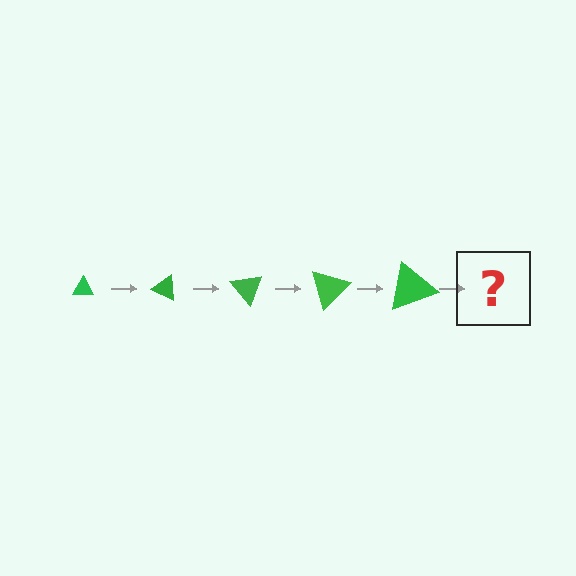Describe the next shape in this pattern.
It should be a triangle, larger than the previous one and rotated 125 degrees from the start.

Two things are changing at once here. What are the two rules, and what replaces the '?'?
The two rules are that the triangle grows larger each step and it rotates 25 degrees each step. The '?' should be a triangle, larger than the previous one and rotated 125 degrees from the start.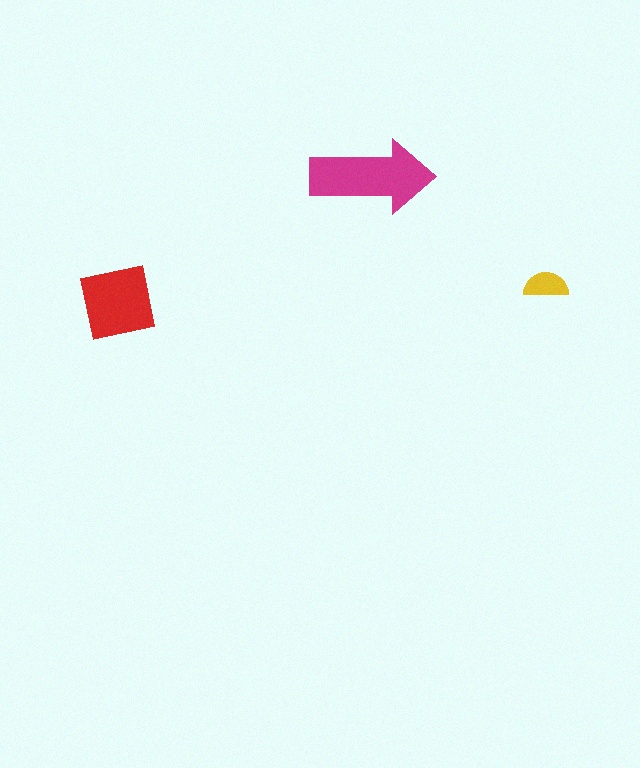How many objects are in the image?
There are 3 objects in the image.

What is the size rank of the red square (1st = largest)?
2nd.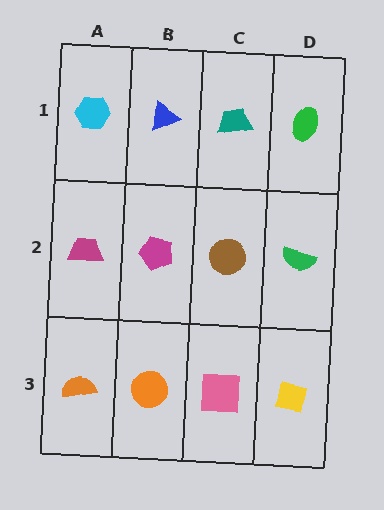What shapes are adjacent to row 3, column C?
A brown circle (row 2, column C), an orange circle (row 3, column B), a yellow square (row 3, column D).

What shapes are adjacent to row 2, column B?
A blue triangle (row 1, column B), an orange circle (row 3, column B), a magenta trapezoid (row 2, column A), a brown circle (row 2, column C).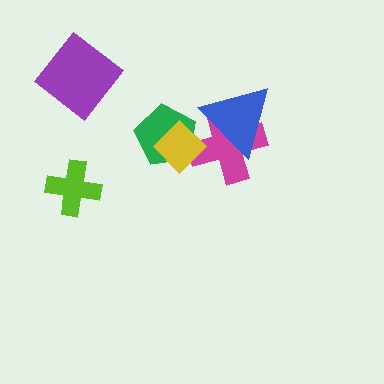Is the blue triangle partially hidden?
No, no other shape covers it.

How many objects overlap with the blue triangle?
1 object overlaps with the blue triangle.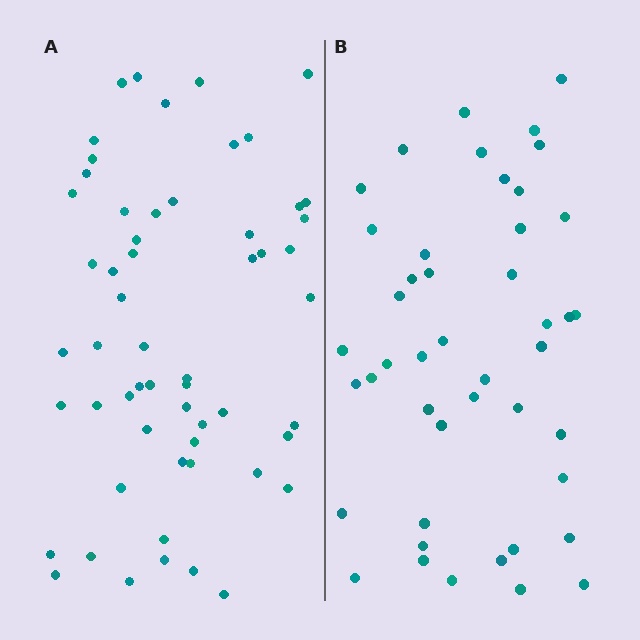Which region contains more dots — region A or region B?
Region A (the left region) has more dots.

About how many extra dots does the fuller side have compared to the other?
Region A has roughly 12 or so more dots than region B.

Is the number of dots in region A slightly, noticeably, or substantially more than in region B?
Region A has noticeably more, but not dramatically so. The ratio is roughly 1.3 to 1.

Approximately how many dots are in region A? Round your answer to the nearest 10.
About 60 dots. (The exact count is 57, which rounds to 60.)